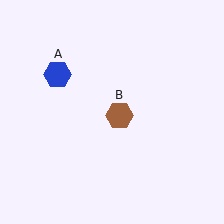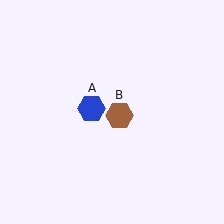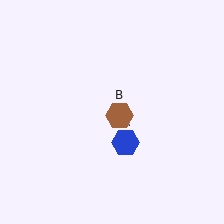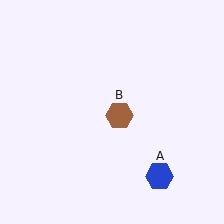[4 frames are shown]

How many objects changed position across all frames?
1 object changed position: blue hexagon (object A).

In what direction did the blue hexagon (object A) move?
The blue hexagon (object A) moved down and to the right.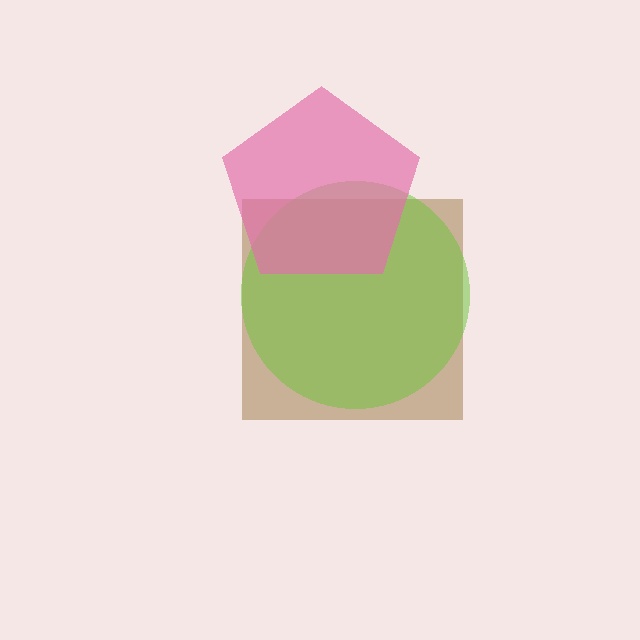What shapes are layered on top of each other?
The layered shapes are: a brown square, a lime circle, a pink pentagon.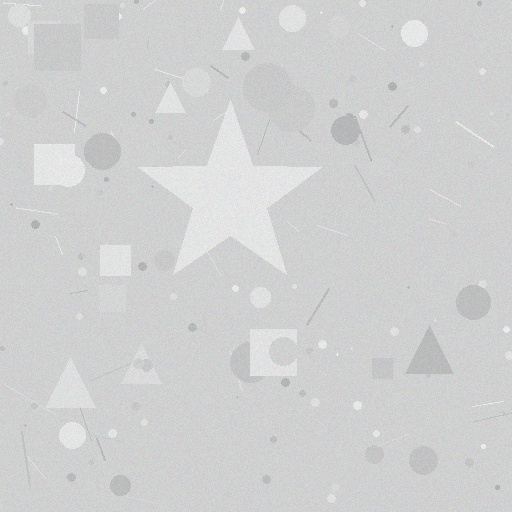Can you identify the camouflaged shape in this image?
The camouflaged shape is a star.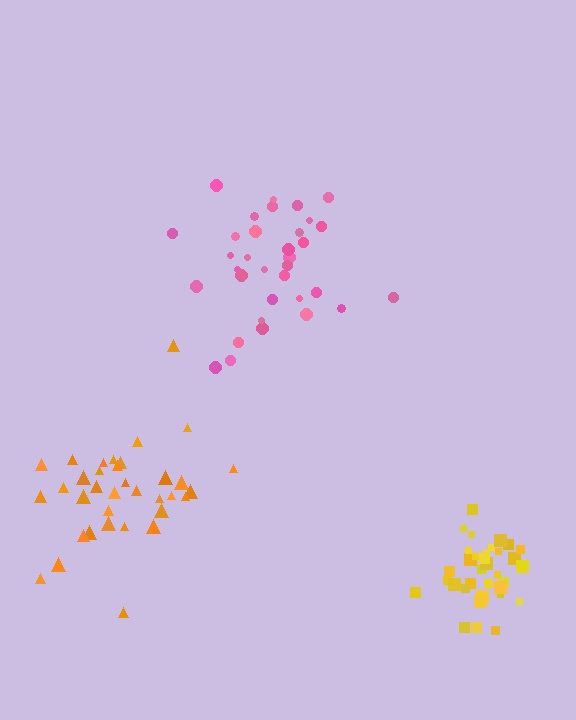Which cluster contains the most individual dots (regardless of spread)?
Orange (35).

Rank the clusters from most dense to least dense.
yellow, pink, orange.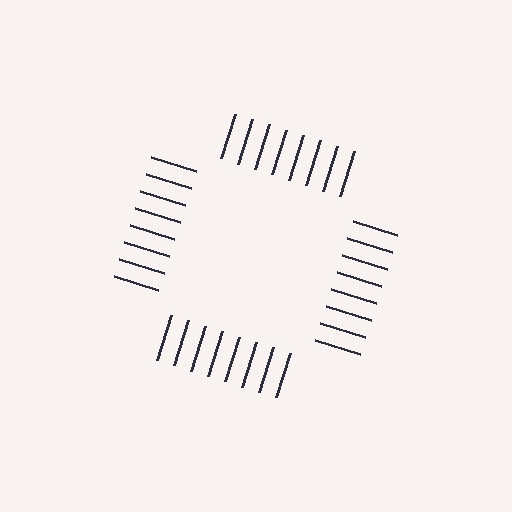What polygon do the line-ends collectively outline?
An illusory square — the line segments terminate on its edges but no continuous stroke is drawn.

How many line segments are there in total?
32 — 8 along each of the 4 edges.